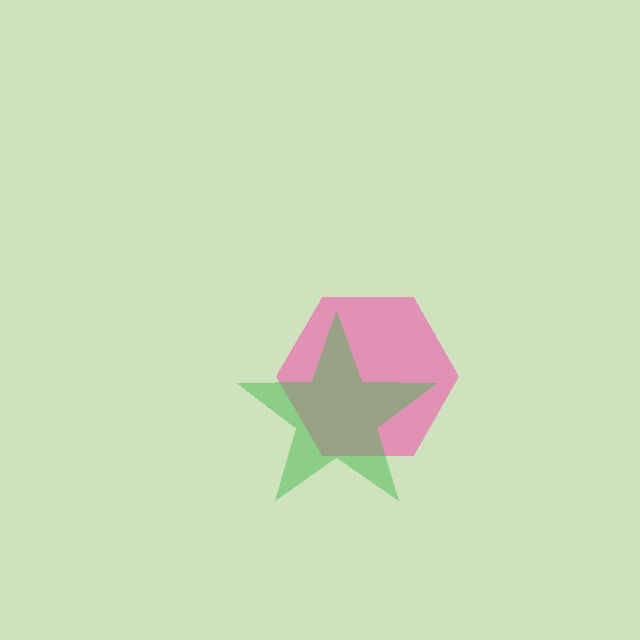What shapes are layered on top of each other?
The layered shapes are: a pink hexagon, a green star.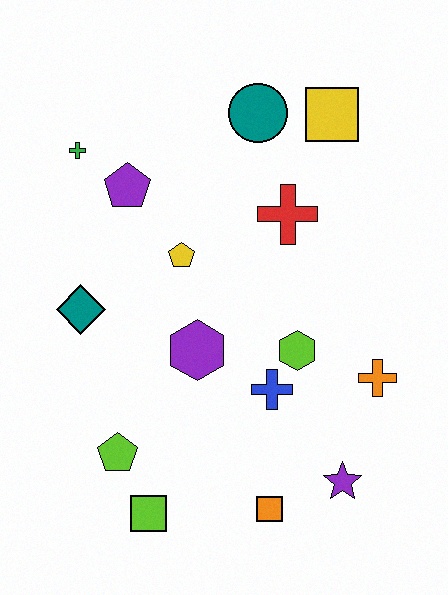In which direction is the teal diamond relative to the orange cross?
The teal diamond is to the left of the orange cross.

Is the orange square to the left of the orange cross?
Yes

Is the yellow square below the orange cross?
No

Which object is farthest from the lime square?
The yellow square is farthest from the lime square.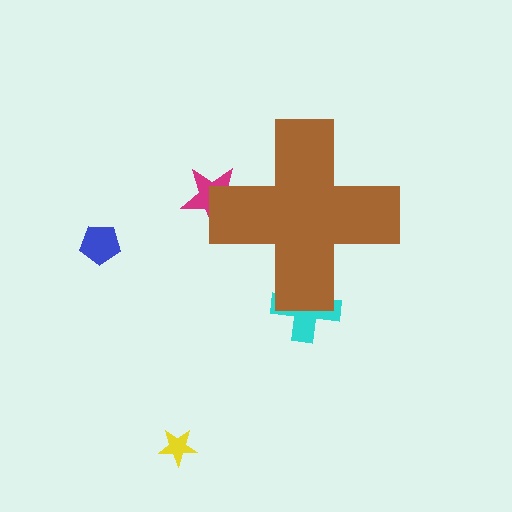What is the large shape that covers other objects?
A brown cross.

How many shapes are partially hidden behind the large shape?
2 shapes are partially hidden.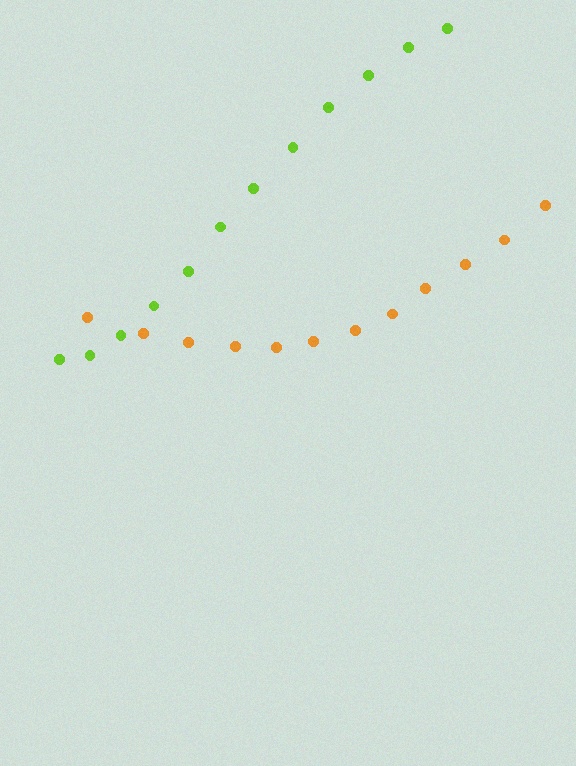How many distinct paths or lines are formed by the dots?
There are 2 distinct paths.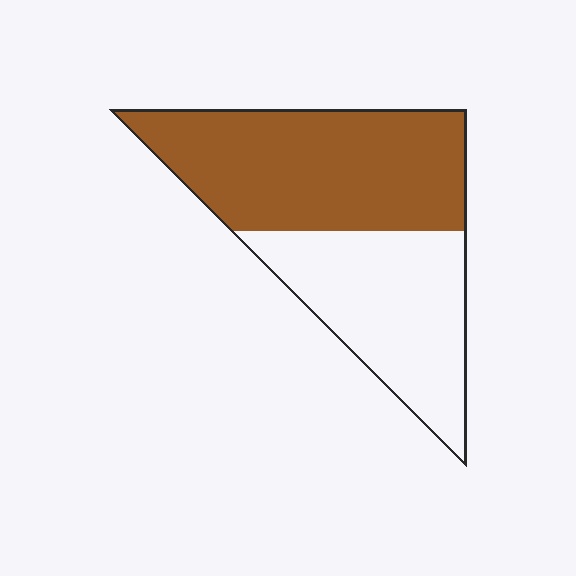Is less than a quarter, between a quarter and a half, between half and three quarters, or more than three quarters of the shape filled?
Between half and three quarters.